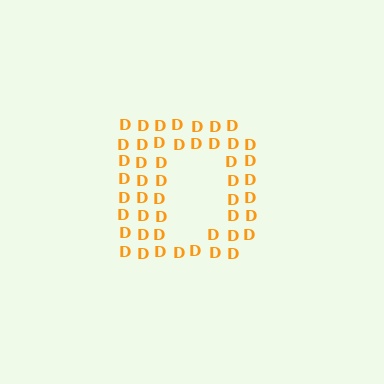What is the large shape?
The large shape is the letter D.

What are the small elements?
The small elements are letter D's.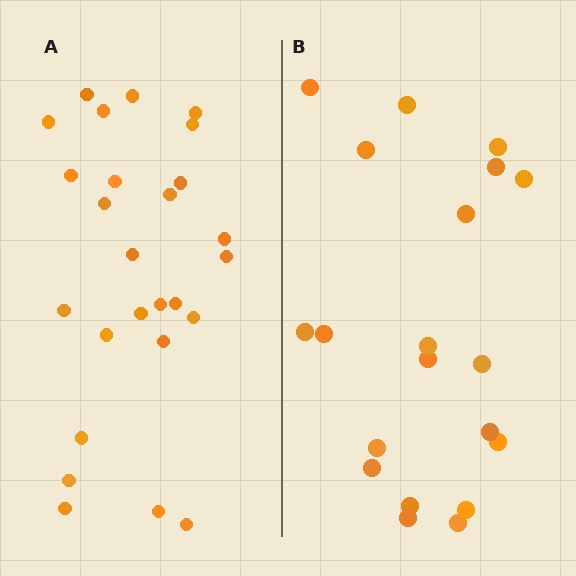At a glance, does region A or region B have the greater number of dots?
Region A (the left region) has more dots.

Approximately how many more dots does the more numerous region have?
Region A has about 6 more dots than region B.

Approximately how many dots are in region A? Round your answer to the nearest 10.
About 30 dots. (The exact count is 26, which rounds to 30.)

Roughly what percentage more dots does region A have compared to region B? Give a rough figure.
About 30% more.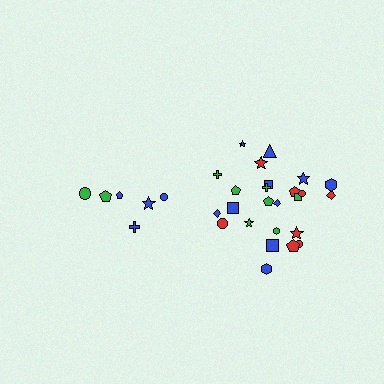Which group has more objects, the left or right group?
The right group.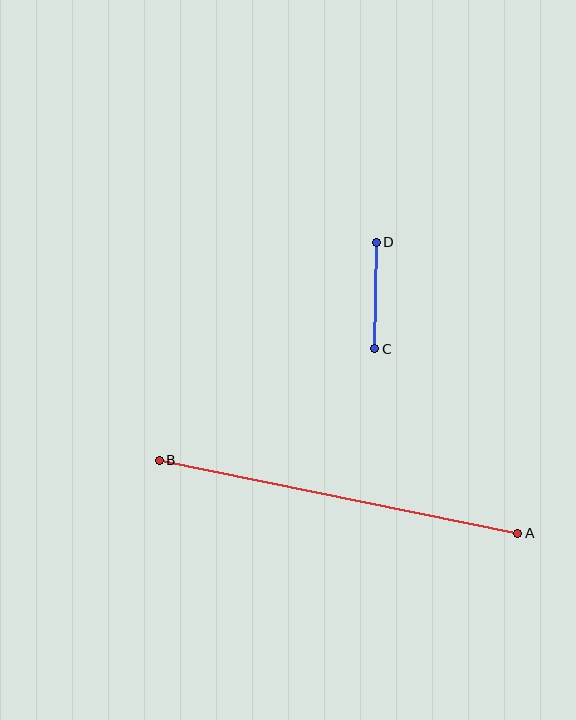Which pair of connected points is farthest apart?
Points A and B are farthest apart.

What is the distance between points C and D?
The distance is approximately 106 pixels.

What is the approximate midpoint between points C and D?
The midpoint is at approximately (375, 296) pixels.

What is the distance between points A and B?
The distance is approximately 366 pixels.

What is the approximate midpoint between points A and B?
The midpoint is at approximately (339, 497) pixels.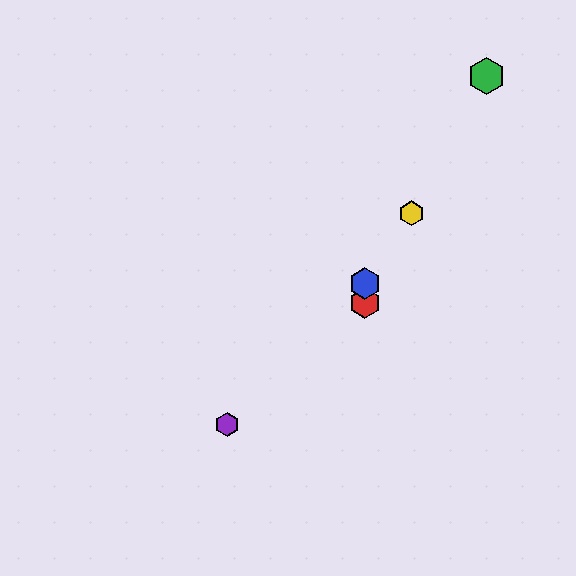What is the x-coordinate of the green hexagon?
The green hexagon is at x≈487.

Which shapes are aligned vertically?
The red hexagon, the blue hexagon are aligned vertically.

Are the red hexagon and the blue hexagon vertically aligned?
Yes, both are at x≈365.